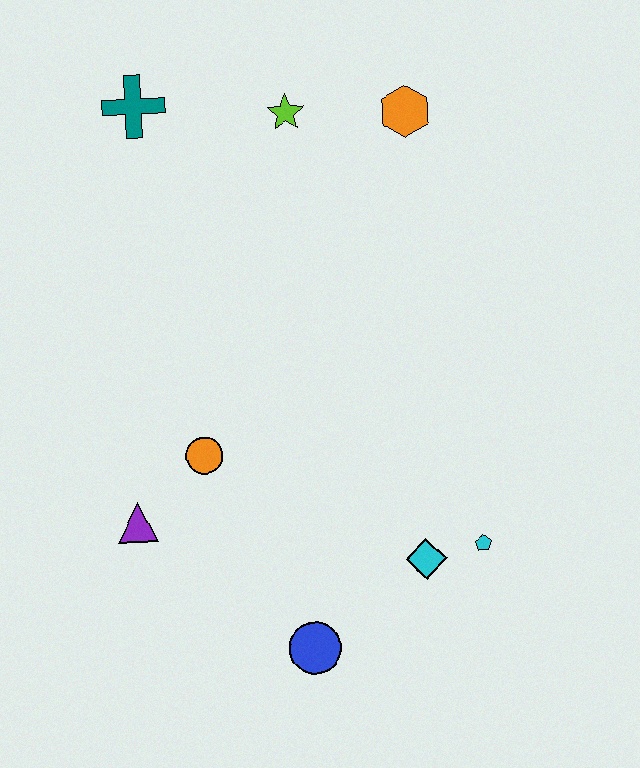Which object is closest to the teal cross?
The lime star is closest to the teal cross.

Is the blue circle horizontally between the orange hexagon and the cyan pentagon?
No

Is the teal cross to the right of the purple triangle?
Yes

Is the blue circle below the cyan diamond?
Yes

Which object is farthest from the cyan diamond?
The teal cross is farthest from the cyan diamond.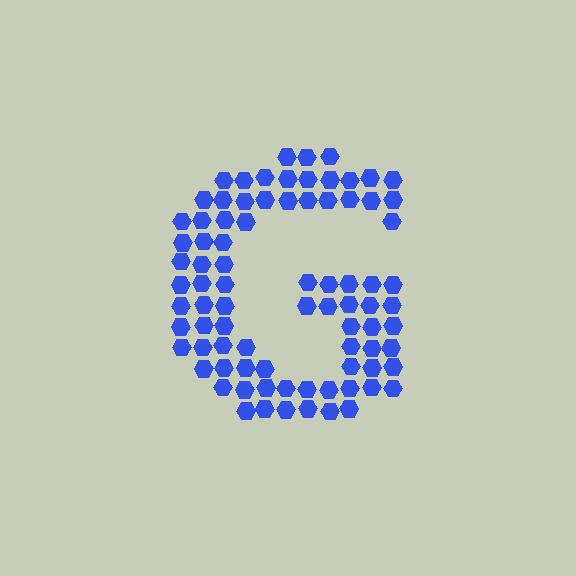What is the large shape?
The large shape is the letter G.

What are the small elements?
The small elements are hexagons.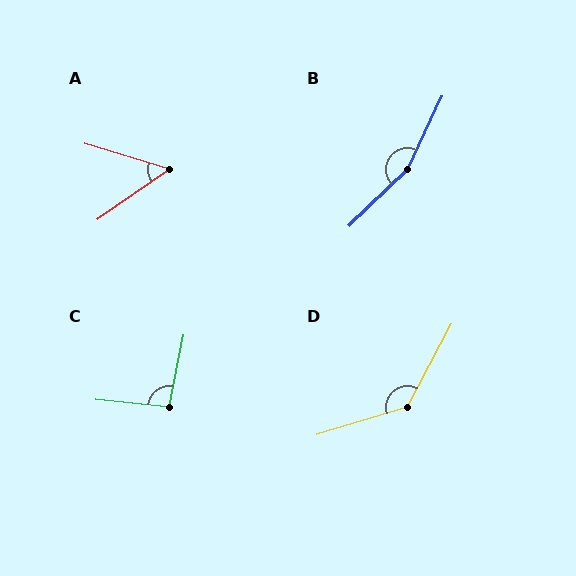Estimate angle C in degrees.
Approximately 96 degrees.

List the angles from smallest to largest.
A (52°), C (96°), D (134°), B (159°).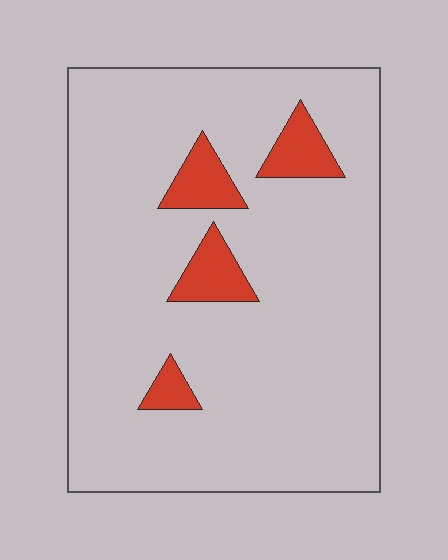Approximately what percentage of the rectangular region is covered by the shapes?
Approximately 10%.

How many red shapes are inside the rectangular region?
4.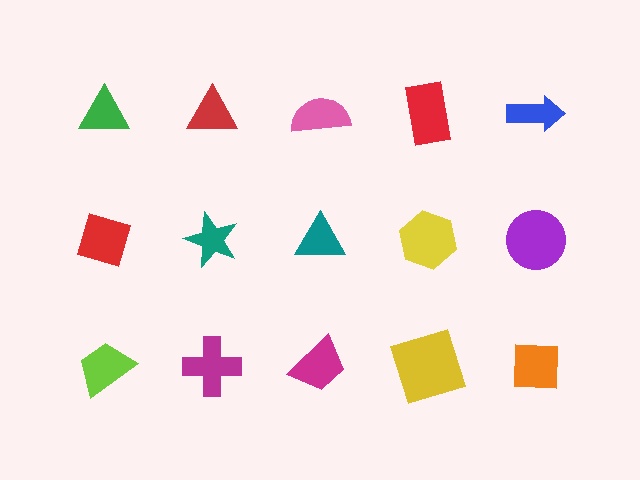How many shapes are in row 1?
5 shapes.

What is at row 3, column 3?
A magenta trapezoid.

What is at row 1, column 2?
A red triangle.